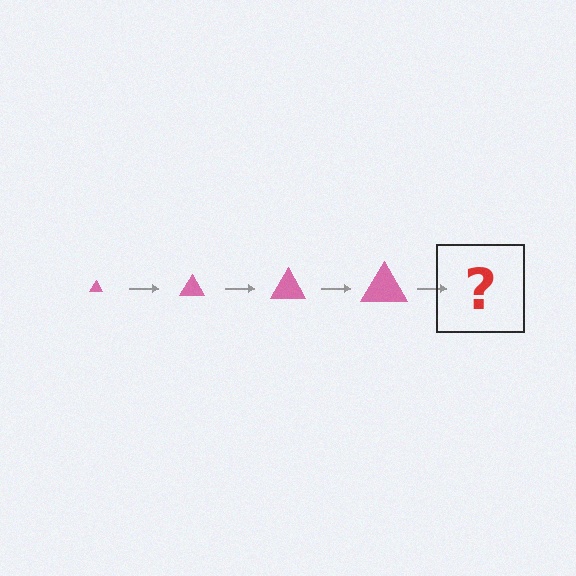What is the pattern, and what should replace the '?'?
The pattern is that the triangle gets progressively larger each step. The '?' should be a pink triangle, larger than the previous one.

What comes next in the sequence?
The next element should be a pink triangle, larger than the previous one.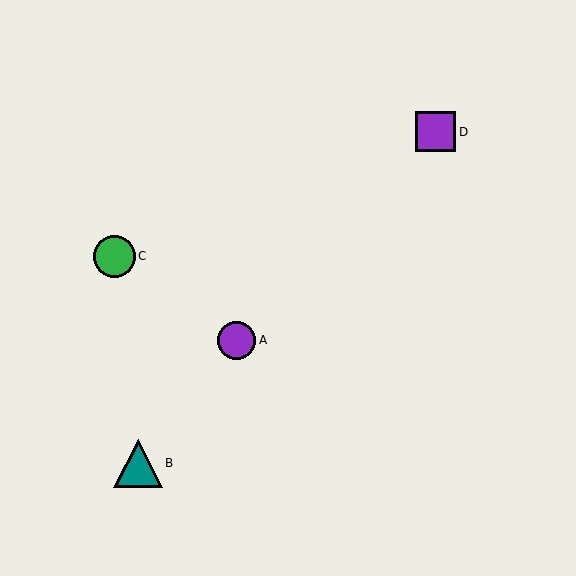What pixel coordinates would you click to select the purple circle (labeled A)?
Click at (237, 340) to select the purple circle A.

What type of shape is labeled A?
Shape A is a purple circle.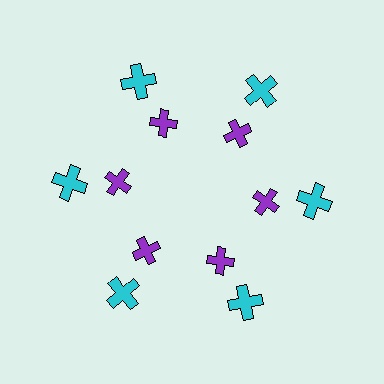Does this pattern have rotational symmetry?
Yes, this pattern has 6-fold rotational symmetry. It looks the same after rotating 60 degrees around the center.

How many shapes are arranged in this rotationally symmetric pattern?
There are 12 shapes, arranged in 6 groups of 2.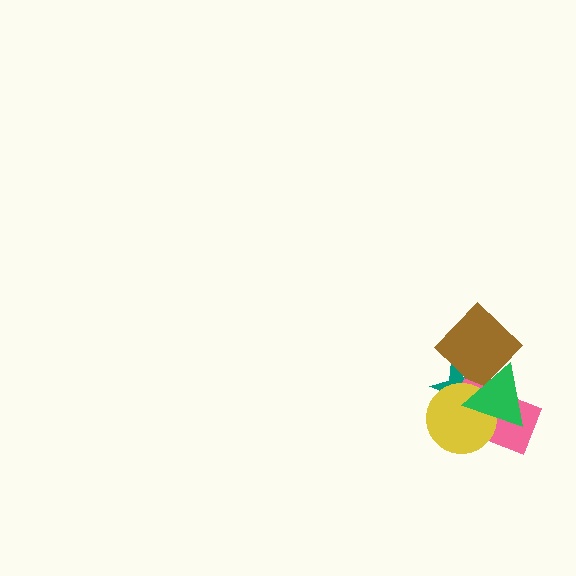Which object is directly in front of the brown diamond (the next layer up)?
The pink rectangle is directly in front of the brown diamond.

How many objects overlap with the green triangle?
4 objects overlap with the green triangle.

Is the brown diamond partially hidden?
Yes, it is partially covered by another shape.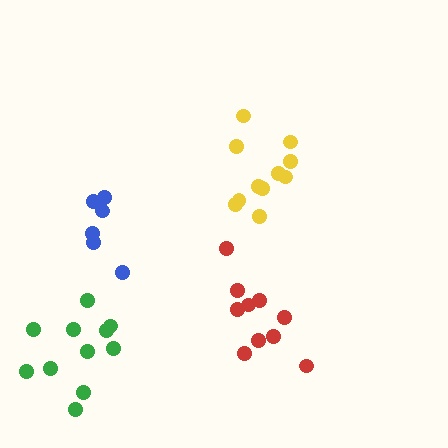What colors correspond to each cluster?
The clusters are colored: green, yellow, blue, red.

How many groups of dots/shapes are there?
There are 4 groups.